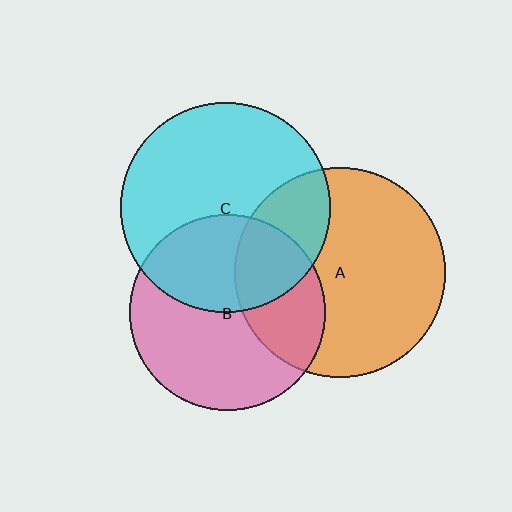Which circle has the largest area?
Circle A (orange).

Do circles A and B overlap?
Yes.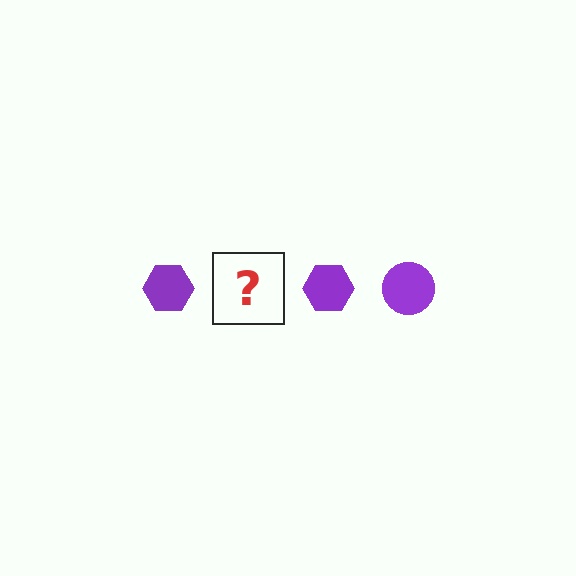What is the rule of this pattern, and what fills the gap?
The rule is that the pattern cycles through hexagon, circle shapes in purple. The gap should be filled with a purple circle.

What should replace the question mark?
The question mark should be replaced with a purple circle.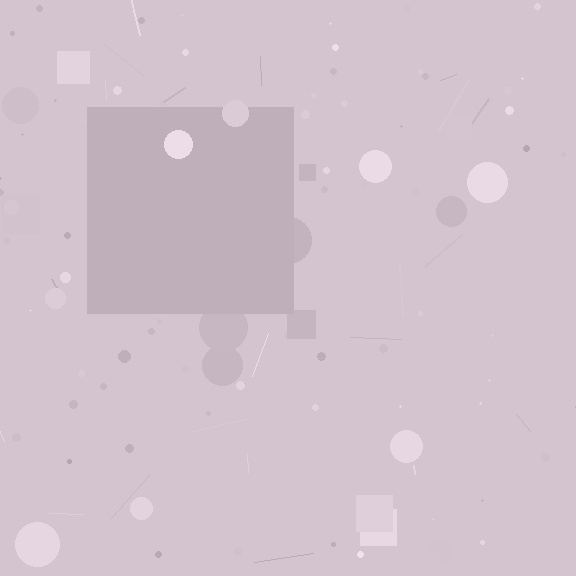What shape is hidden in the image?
A square is hidden in the image.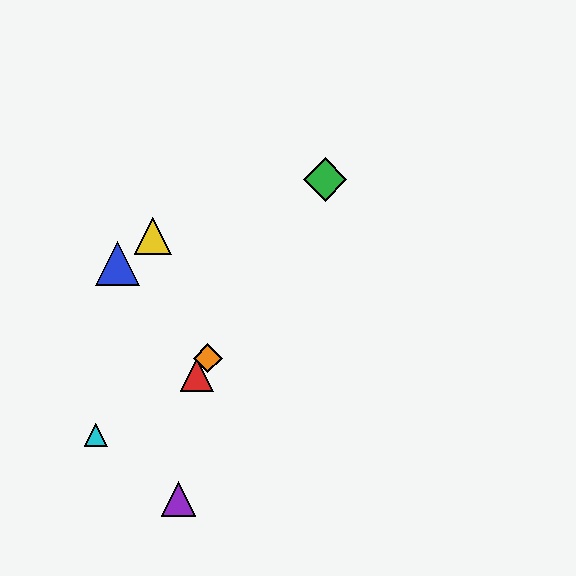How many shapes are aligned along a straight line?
3 shapes (the red triangle, the green diamond, the orange diamond) are aligned along a straight line.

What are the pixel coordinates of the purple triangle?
The purple triangle is at (179, 499).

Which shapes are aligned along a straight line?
The red triangle, the green diamond, the orange diamond are aligned along a straight line.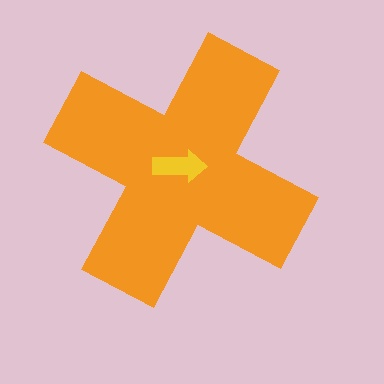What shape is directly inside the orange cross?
The yellow arrow.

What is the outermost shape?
The orange cross.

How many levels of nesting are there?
2.